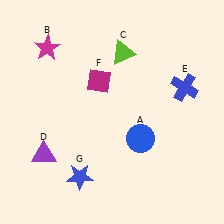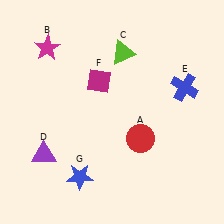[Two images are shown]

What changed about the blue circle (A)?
In Image 1, A is blue. In Image 2, it changed to red.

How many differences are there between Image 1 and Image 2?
There is 1 difference between the two images.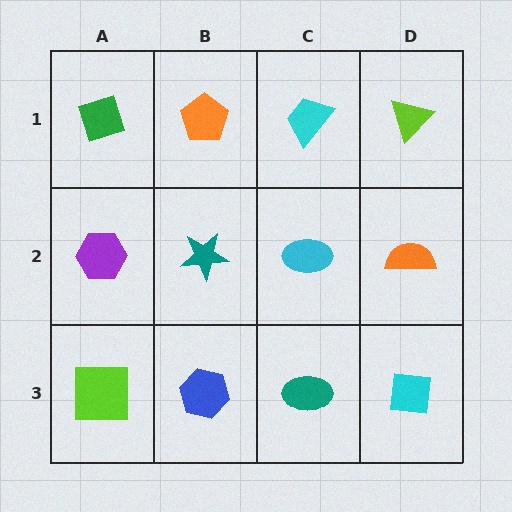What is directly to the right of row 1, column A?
An orange pentagon.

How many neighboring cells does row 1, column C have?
3.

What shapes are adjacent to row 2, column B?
An orange pentagon (row 1, column B), a blue hexagon (row 3, column B), a purple hexagon (row 2, column A), a cyan ellipse (row 2, column C).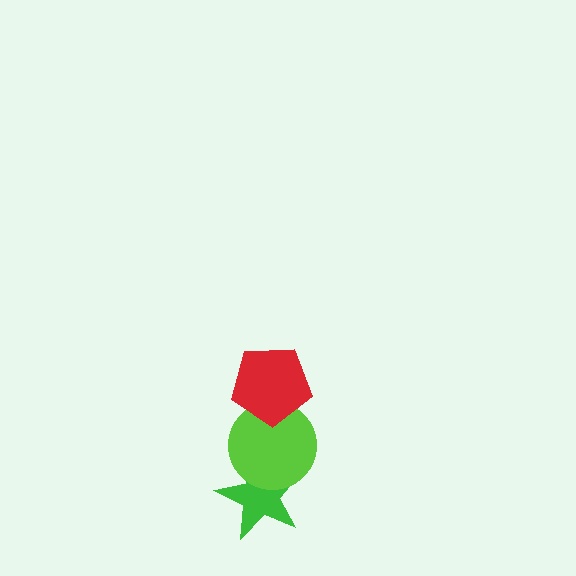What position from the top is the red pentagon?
The red pentagon is 1st from the top.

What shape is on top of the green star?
The lime circle is on top of the green star.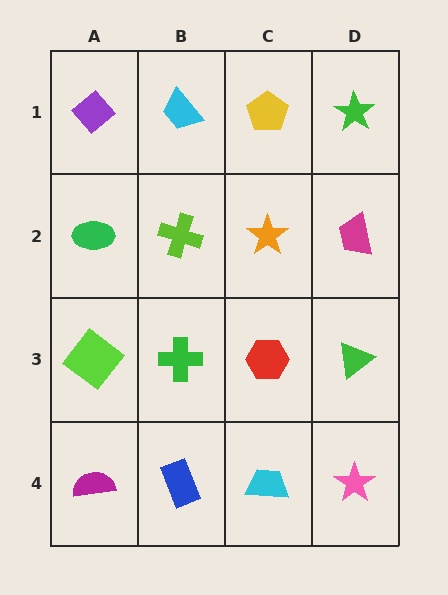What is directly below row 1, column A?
A green ellipse.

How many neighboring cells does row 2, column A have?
3.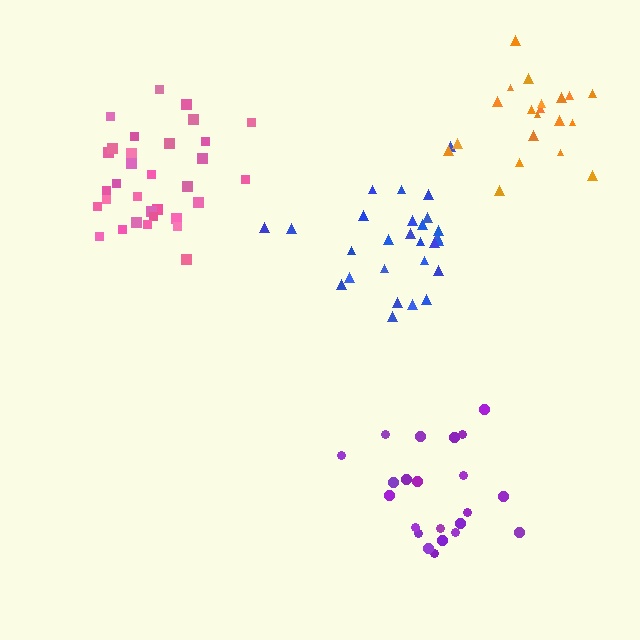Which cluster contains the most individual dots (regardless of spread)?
Pink (32).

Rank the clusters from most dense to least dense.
pink, blue, orange, purple.